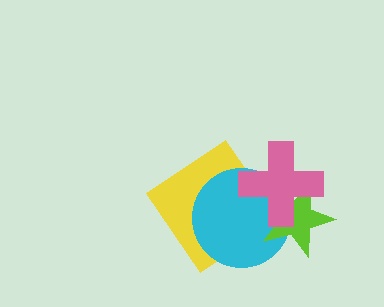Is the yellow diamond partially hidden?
Yes, it is partially covered by another shape.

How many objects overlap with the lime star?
2 objects overlap with the lime star.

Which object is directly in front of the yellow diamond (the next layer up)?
The cyan circle is directly in front of the yellow diamond.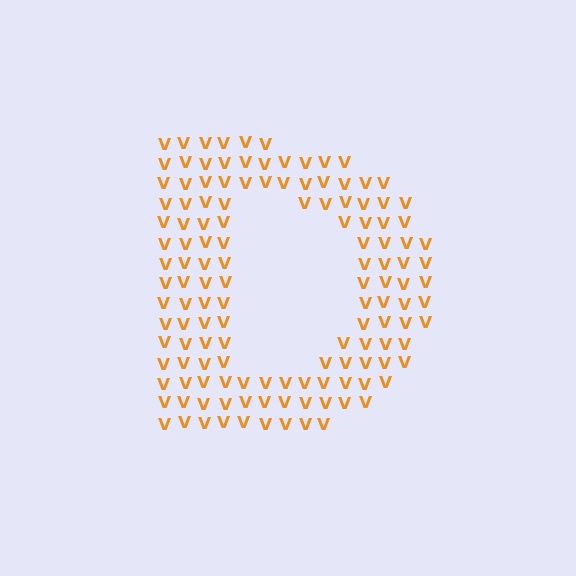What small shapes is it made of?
It is made of small letter V's.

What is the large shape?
The large shape is the letter D.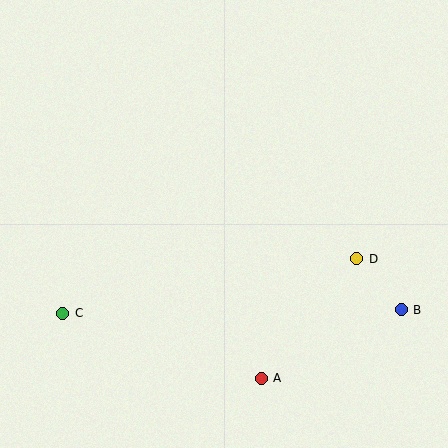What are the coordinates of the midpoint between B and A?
The midpoint between B and A is at (331, 344).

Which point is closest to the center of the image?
Point D at (357, 259) is closest to the center.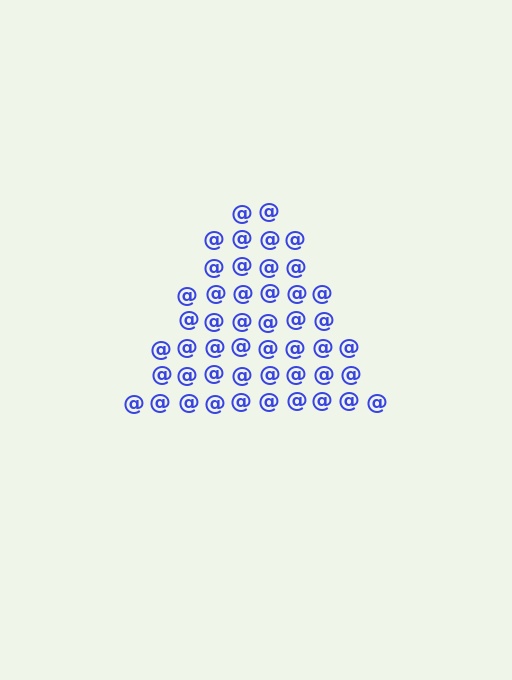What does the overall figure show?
The overall figure shows a triangle.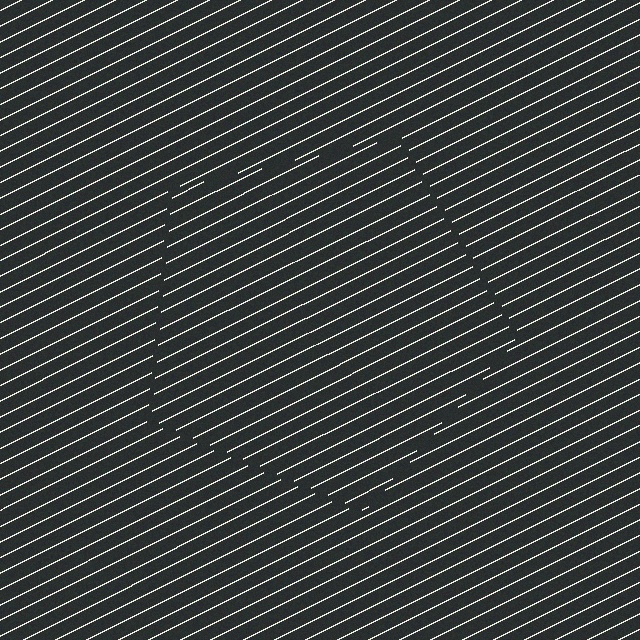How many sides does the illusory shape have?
5 sides — the line-ends trace a pentagon.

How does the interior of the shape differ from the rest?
The interior of the shape contains the same grating, shifted by half a period — the contour is defined by the phase discontinuity where line-ends from the inner and outer gratings abut.